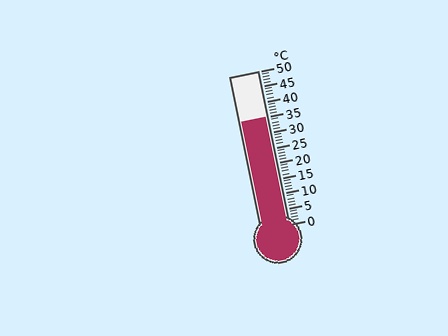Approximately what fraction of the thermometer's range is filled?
The thermometer is filled to approximately 70% of its range.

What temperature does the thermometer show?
The thermometer shows approximately 35°C.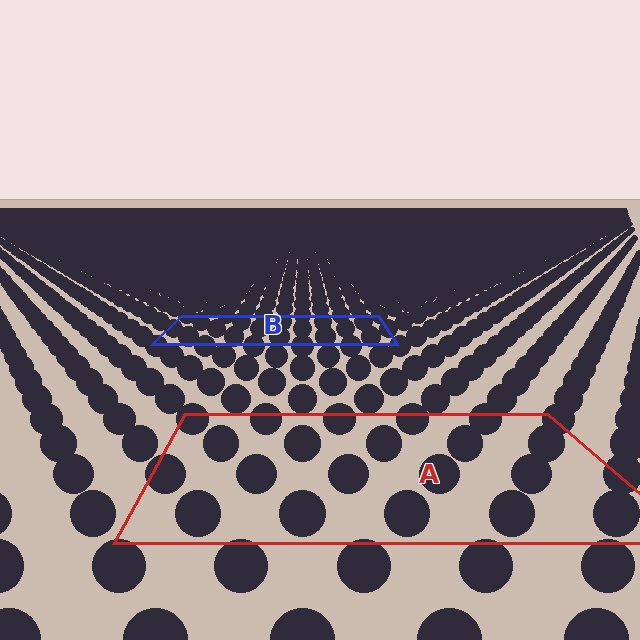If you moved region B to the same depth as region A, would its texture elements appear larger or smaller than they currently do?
They would appear larger. At a closer depth, the same texture elements are projected at a bigger on-screen size.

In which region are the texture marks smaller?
The texture marks are smaller in region B, because it is farther away.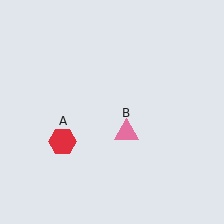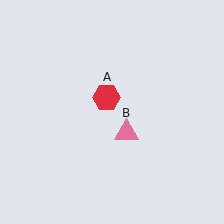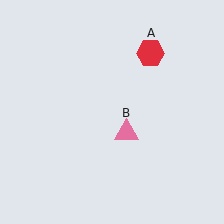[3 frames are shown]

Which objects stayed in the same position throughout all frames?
Pink triangle (object B) remained stationary.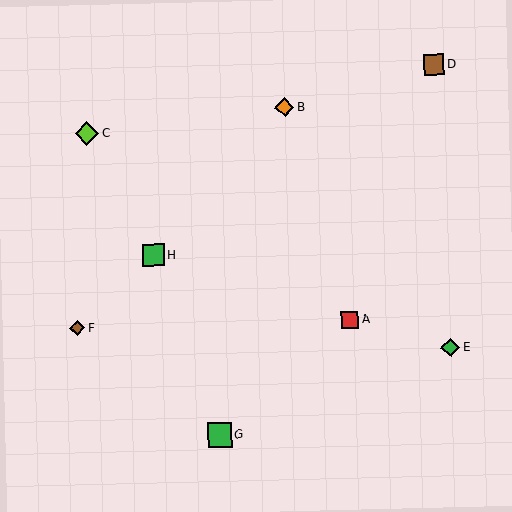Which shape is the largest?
The green square (labeled G) is the largest.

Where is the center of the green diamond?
The center of the green diamond is at (451, 348).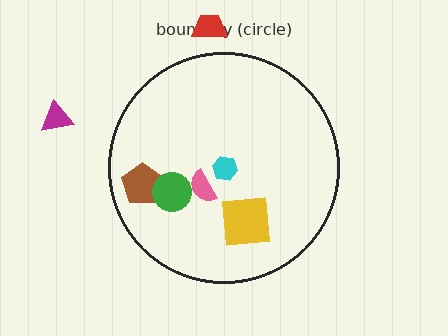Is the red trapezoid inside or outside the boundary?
Outside.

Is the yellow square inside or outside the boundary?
Inside.